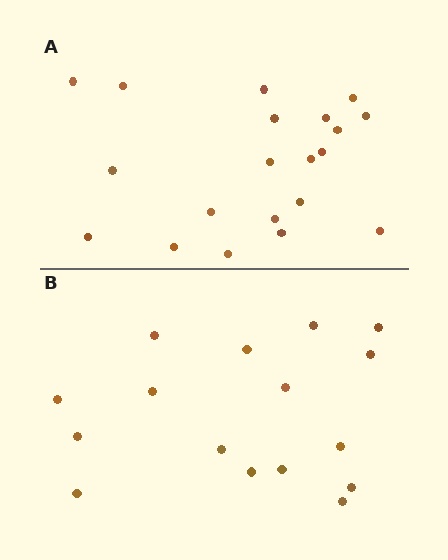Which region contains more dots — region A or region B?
Region A (the top region) has more dots.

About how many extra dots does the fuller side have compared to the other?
Region A has about 4 more dots than region B.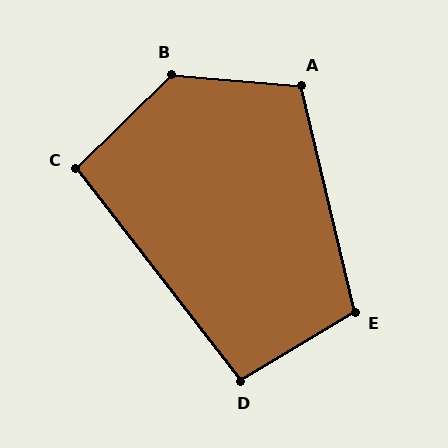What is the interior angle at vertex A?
Approximately 108 degrees (obtuse).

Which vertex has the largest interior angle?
B, at approximately 131 degrees.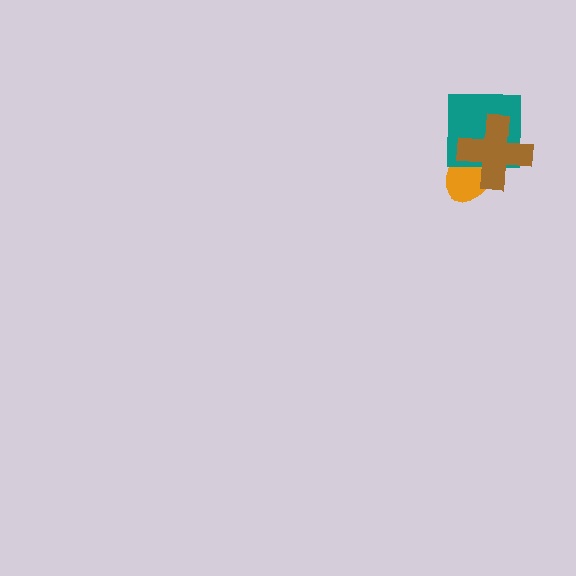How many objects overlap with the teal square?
2 objects overlap with the teal square.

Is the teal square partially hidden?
Yes, it is partially covered by another shape.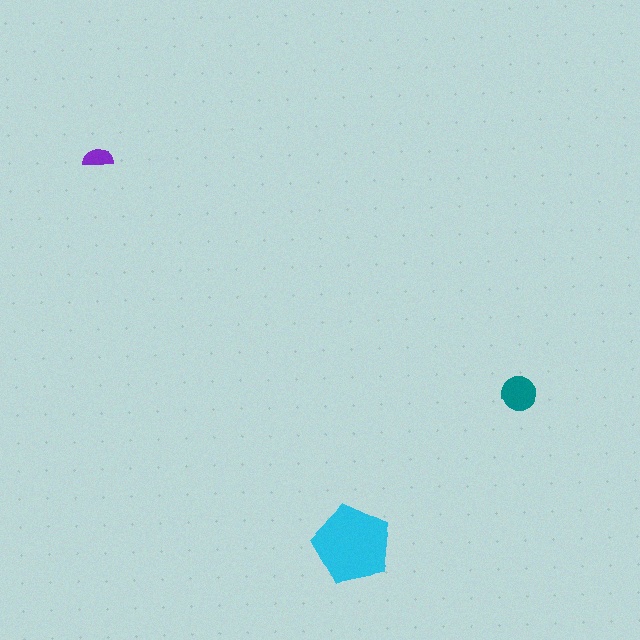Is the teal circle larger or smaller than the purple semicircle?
Larger.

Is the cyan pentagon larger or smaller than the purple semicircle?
Larger.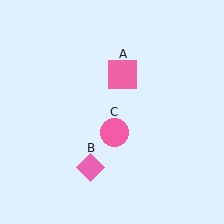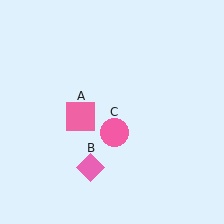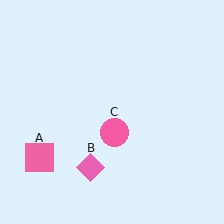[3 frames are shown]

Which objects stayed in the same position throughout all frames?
Pink diamond (object B) and pink circle (object C) remained stationary.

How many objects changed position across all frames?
1 object changed position: pink square (object A).